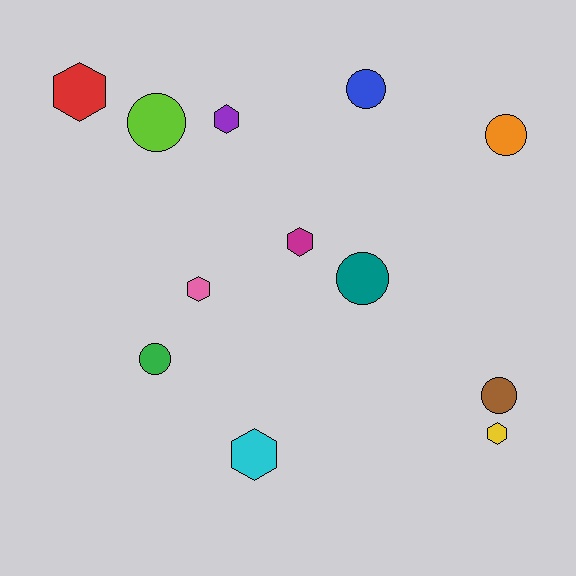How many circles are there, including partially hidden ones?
There are 6 circles.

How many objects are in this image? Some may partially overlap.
There are 12 objects.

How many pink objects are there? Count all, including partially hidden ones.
There is 1 pink object.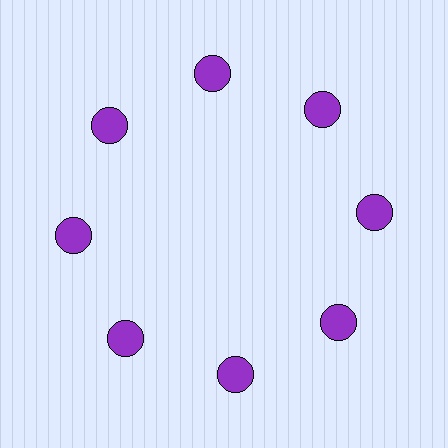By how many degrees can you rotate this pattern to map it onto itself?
The pattern maps onto itself every 45 degrees of rotation.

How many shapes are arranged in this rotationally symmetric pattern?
There are 8 shapes, arranged in 8 groups of 1.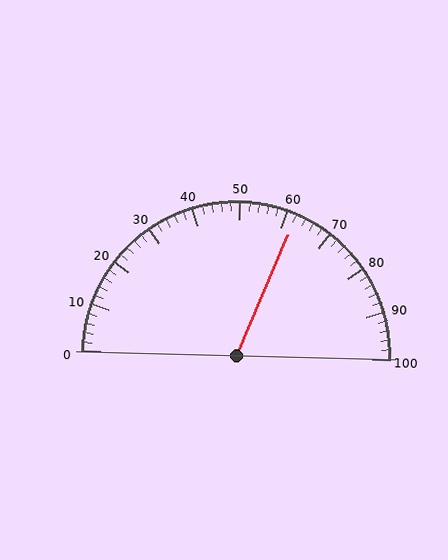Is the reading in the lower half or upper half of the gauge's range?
The reading is in the upper half of the range (0 to 100).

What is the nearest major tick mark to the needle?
The nearest major tick mark is 60.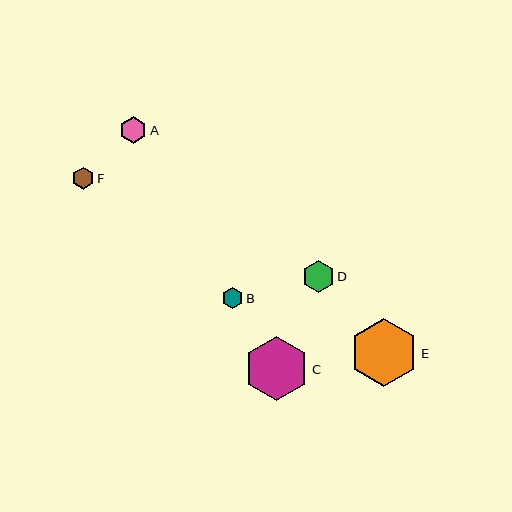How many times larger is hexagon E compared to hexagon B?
Hexagon E is approximately 3.3 times the size of hexagon B.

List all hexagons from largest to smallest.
From largest to smallest: E, C, D, A, F, B.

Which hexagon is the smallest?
Hexagon B is the smallest with a size of approximately 21 pixels.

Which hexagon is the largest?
Hexagon E is the largest with a size of approximately 68 pixels.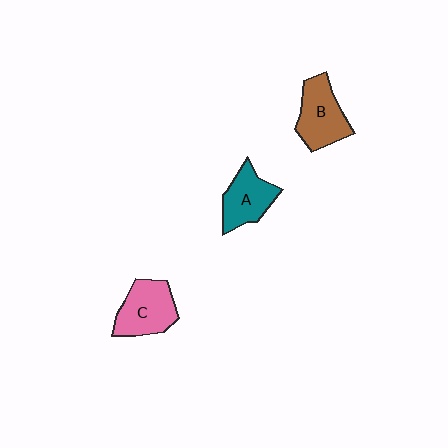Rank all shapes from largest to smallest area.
From largest to smallest: B (brown), C (pink), A (teal).